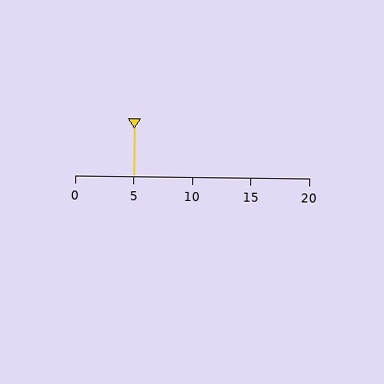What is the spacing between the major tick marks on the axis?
The major ticks are spaced 5 apart.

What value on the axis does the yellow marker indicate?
The marker indicates approximately 5.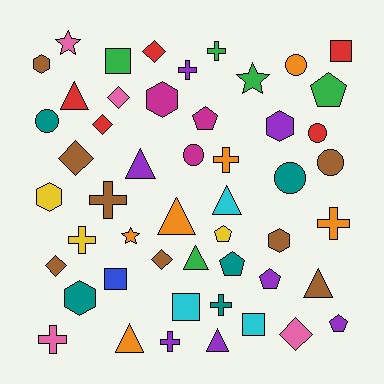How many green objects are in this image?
There are 5 green objects.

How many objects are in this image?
There are 50 objects.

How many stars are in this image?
There are 3 stars.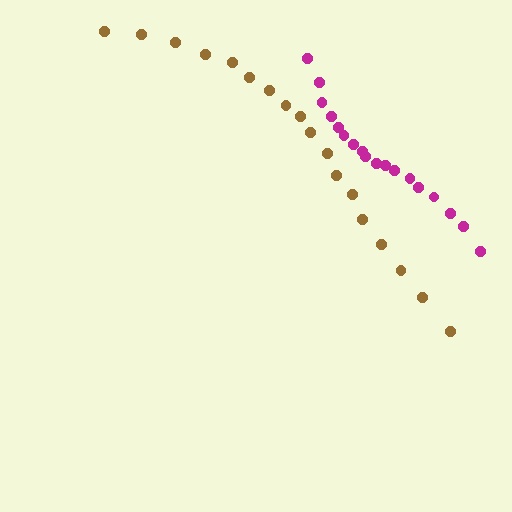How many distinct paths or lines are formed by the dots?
There are 2 distinct paths.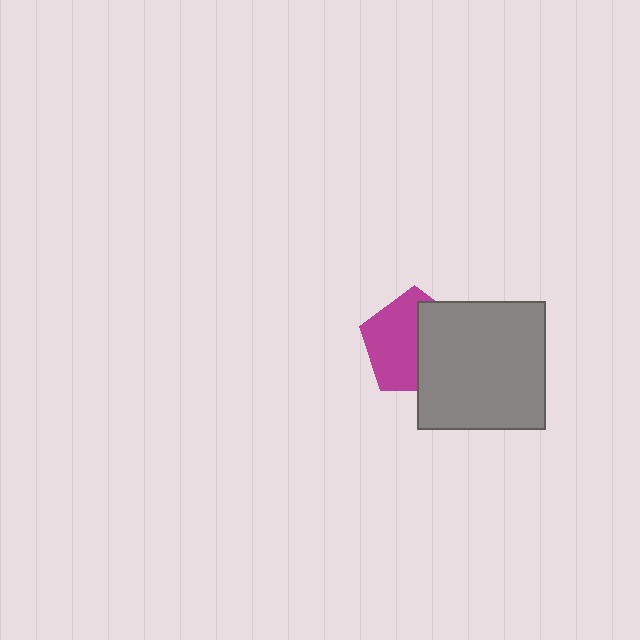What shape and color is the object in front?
The object in front is a gray square.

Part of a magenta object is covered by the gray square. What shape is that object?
It is a pentagon.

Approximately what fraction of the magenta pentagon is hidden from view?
Roughly 45% of the magenta pentagon is hidden behind the gray square.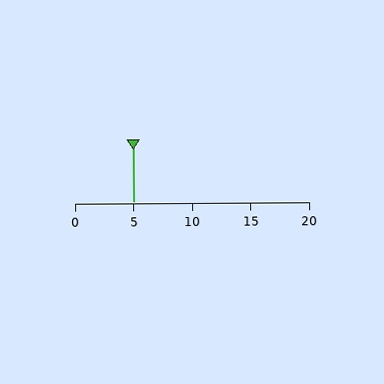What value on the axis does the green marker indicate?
The marker indicates approximately 5.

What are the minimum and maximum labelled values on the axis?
The axis runs from 0 to 20.